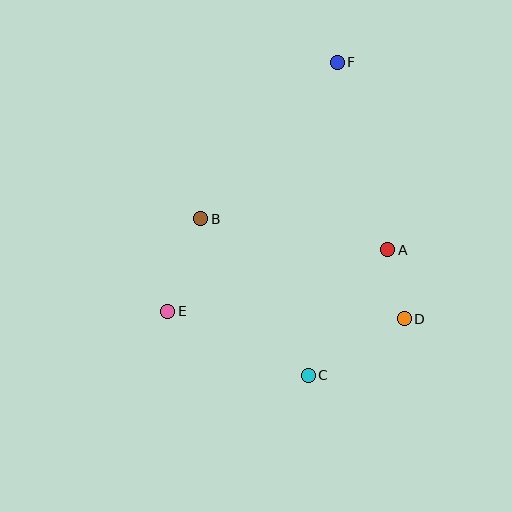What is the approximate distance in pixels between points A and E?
The distance between A and E is approximately 228 pixels.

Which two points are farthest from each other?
Points C and F are farthest from each other.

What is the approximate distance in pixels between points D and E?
The distance between D and E is approximately 236 pixels.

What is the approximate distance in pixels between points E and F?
The distance between E and F is approximately 301 pixels.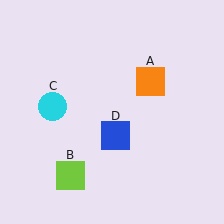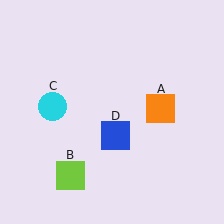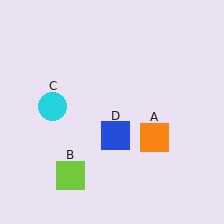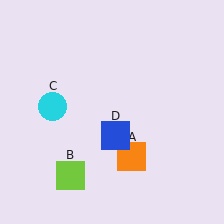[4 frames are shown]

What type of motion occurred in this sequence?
The orange square (object A) rotated clockwise around the center of the scene.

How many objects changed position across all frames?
1 object changed position: orange square (object A).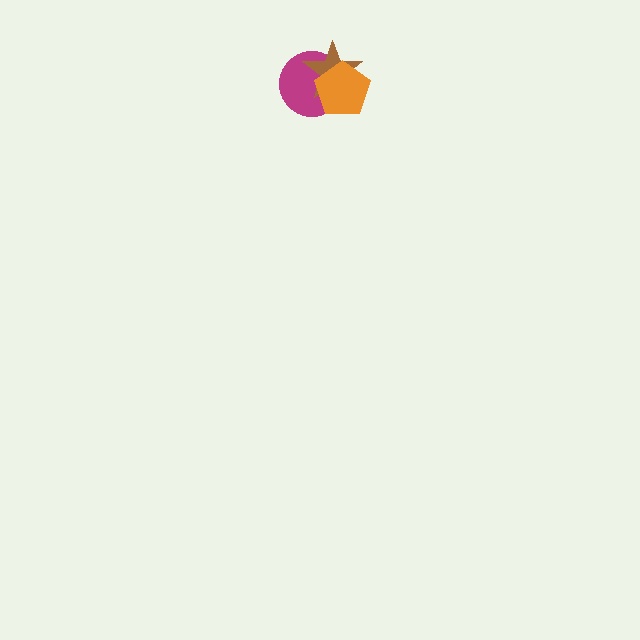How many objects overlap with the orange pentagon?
2 objects overlap with the orange pentagon.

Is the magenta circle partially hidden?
Yes, it is partially covered by another shape.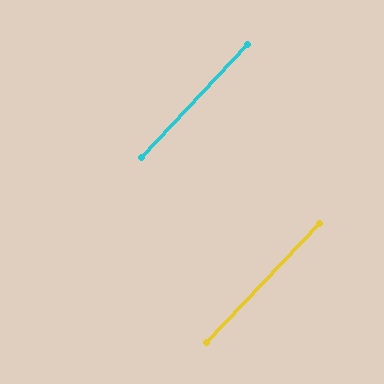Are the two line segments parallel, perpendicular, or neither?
Parallel — their directions differ by only 0.1°.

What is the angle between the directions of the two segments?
Approximately 0 degrees.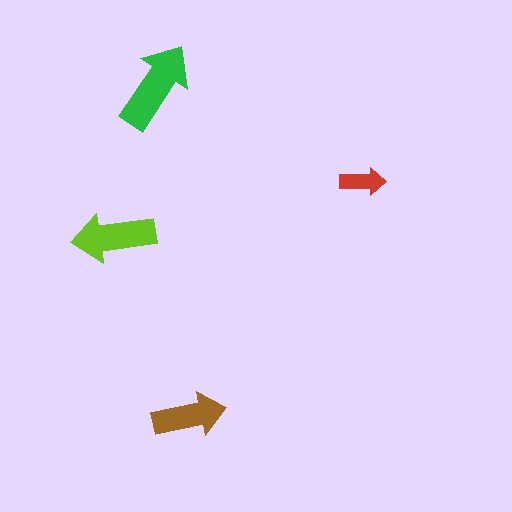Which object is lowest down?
The brown arrow is bottommost.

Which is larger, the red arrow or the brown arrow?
The brown one.